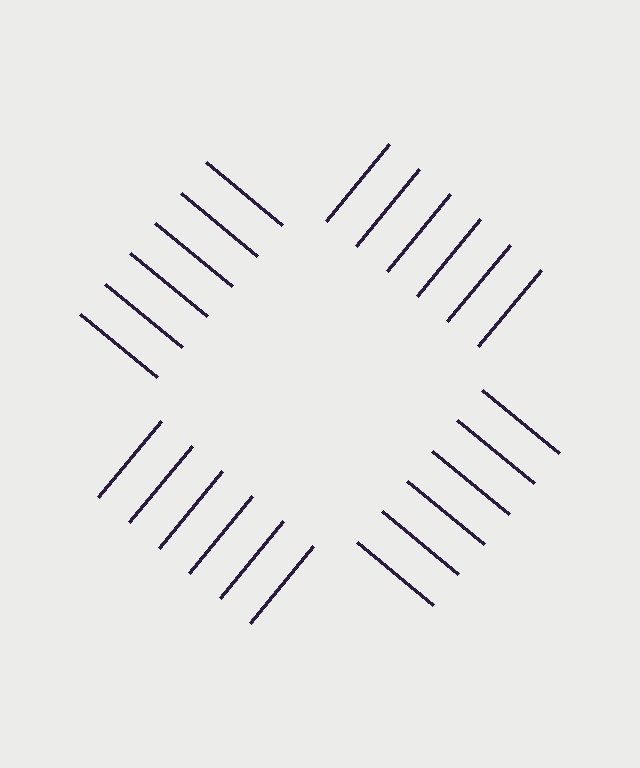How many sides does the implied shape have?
4 sides — the line-ends trace a square.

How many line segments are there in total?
24 — 6 along each of the 4 edges.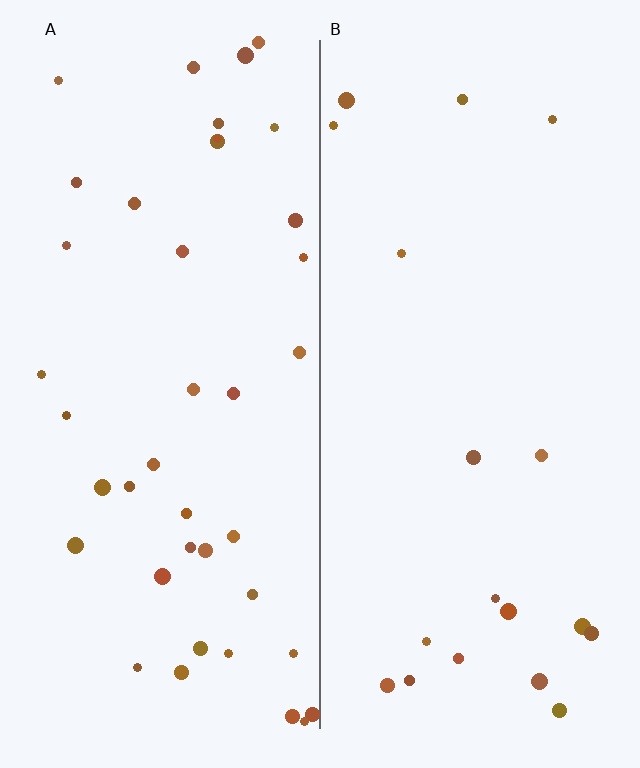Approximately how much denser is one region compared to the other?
Approximately 2.2× — region A over region B.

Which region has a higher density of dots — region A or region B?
A (the left).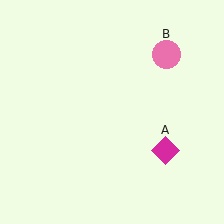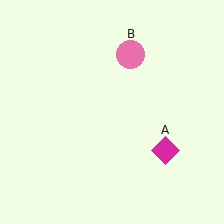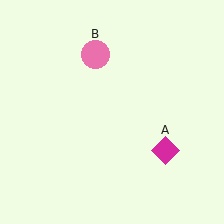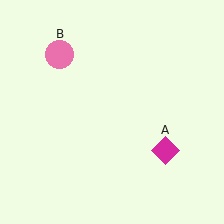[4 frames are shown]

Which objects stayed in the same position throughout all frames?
Magenta diamond (object A) remained stationary.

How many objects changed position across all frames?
1 object changed position: pink circle (object B).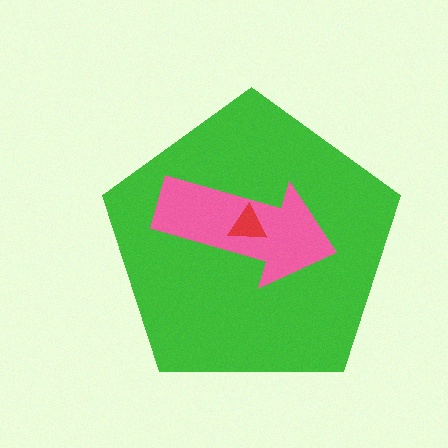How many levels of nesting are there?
3.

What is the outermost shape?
The green pentagon.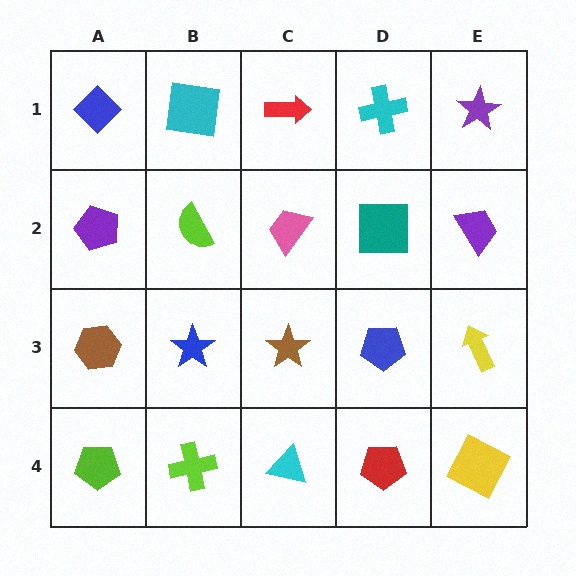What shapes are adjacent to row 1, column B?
A lime semicircle (row 2, column B), a blue diamond (row 1, column A), a red arrow (row 1, column C).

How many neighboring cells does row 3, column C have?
4.